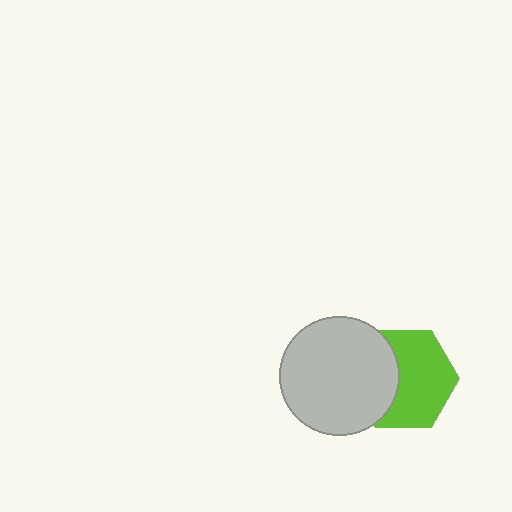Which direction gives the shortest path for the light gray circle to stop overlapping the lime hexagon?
Moving left gives the shortest separation.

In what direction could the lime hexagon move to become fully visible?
The lime hexagon could move right. That would shift it out from behind the light gray circle entirely.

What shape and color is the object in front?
The object in front is a light gray circle.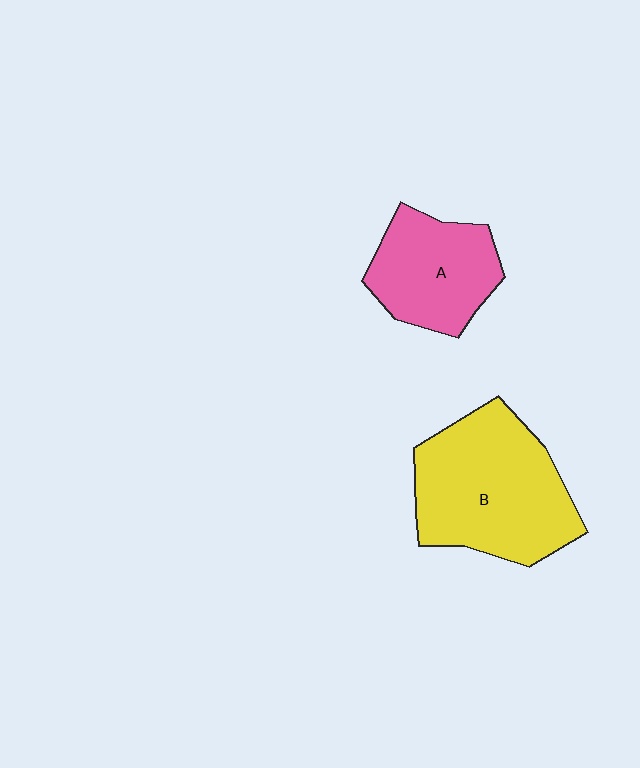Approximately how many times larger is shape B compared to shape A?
Approximately 1.6 times.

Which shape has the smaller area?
Shape A (pink).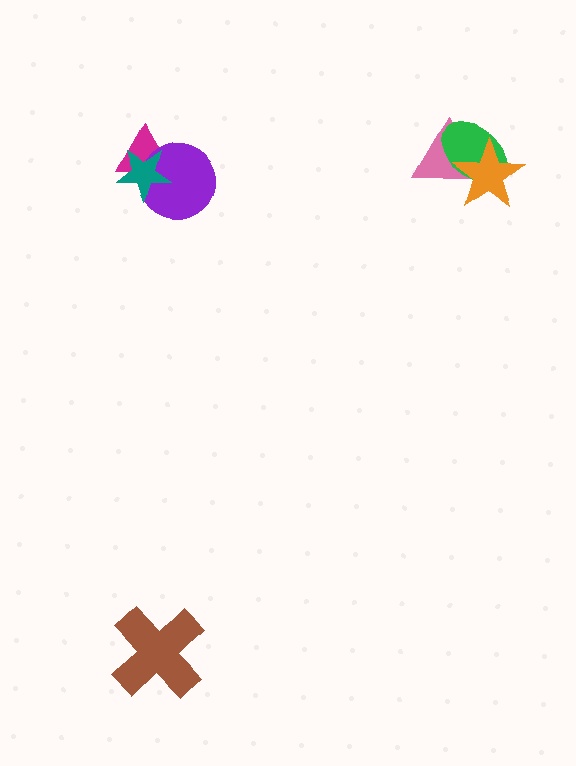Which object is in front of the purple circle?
The teal star is in front of the purple circle.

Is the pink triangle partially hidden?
Yes, it is partially covered by another shape.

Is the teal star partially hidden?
No, no other shape covers it.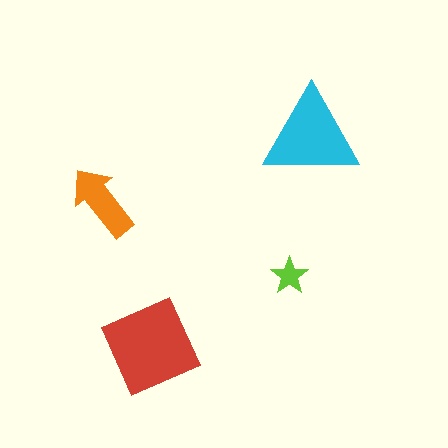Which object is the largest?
The red square.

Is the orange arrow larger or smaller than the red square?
Smaller.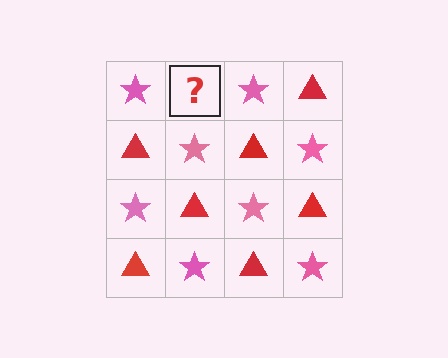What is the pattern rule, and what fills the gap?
The rule is that it alternates pink star and red triangle in a checkerboard pattern. The gap should be filled with a red triangle.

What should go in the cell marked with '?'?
The missing cell should contain a red triangle.